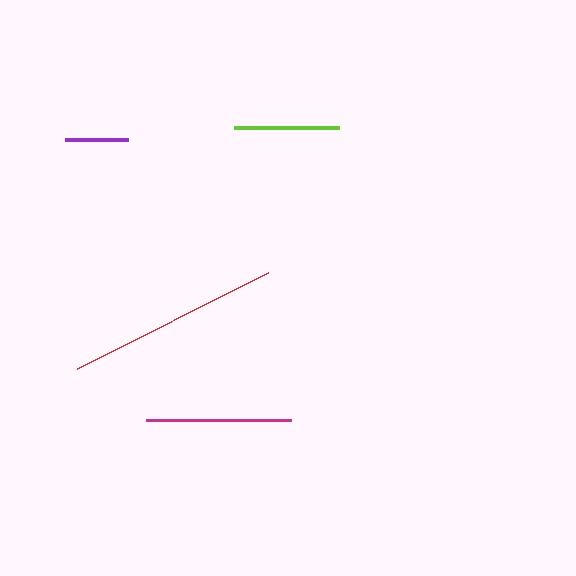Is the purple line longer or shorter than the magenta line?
The magenta line is longer than the purple line.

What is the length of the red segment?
The red segment is approximately 214 pixels long.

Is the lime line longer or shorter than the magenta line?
The magenta line is longer than the lime line.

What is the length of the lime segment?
The lime segment is approximately 106 pixels long.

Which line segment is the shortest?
The purple line is the shortest at approximately 64 pixels.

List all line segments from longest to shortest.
From longest to shortest: red, magenta, lime, purple.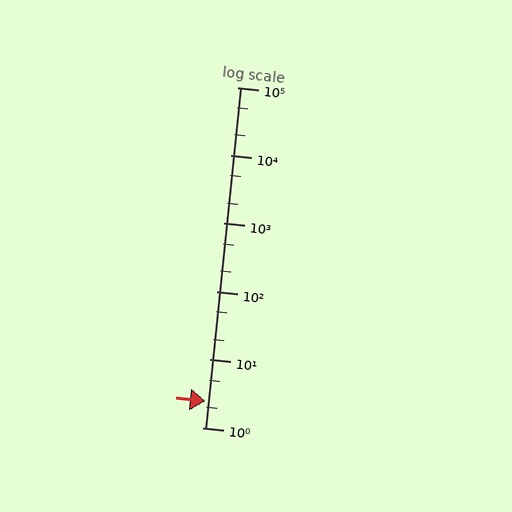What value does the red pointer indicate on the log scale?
The pointer indicates approximately 2.4.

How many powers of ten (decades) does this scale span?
The scale spans 5 decades, from 1 to 100000.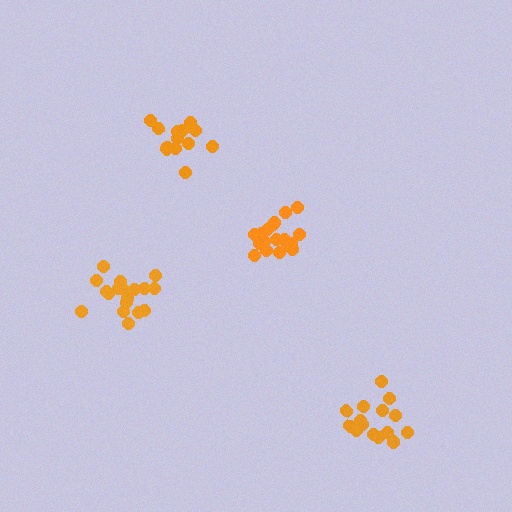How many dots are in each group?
Group 1: 15 dots, Group 2: 18 dots, Group 3: 18 dots, Group 4: 14 dots (65 total).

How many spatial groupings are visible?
There are 4 spatial groupings.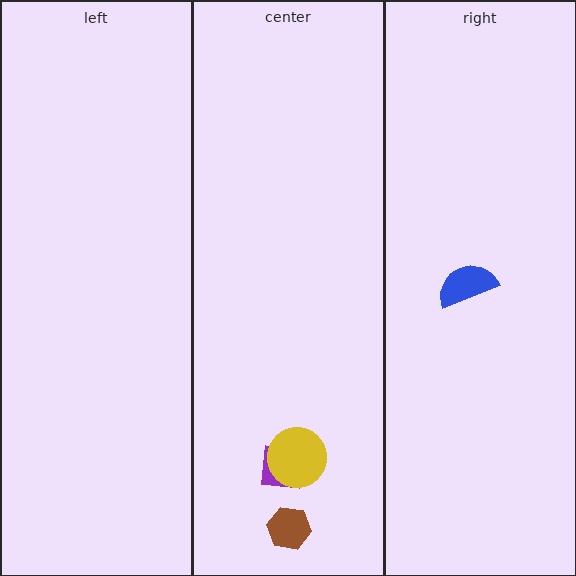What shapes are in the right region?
The blue semicircle.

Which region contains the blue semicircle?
The right region.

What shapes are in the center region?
The purple square, the yellow circle, the brown hexagon.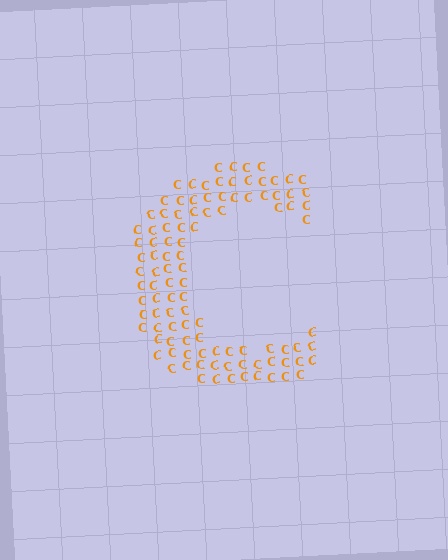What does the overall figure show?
The overall figure shows the letter C.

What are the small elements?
The small elements are letter C's.